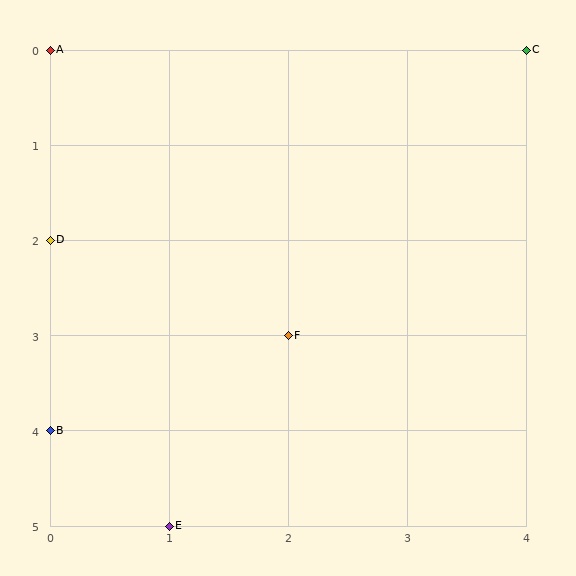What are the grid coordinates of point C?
Point C is at grid coordinates (4, 0).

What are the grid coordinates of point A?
Point A is at grid coordinates (0, 0).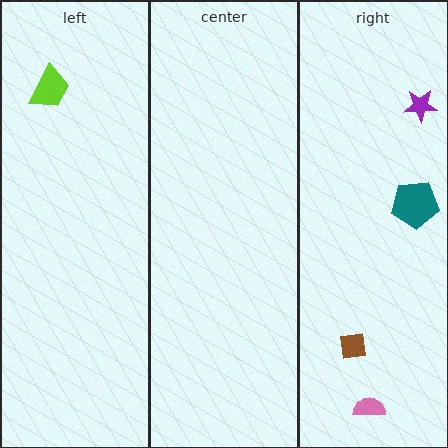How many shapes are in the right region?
4.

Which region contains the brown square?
The right region.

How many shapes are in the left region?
1.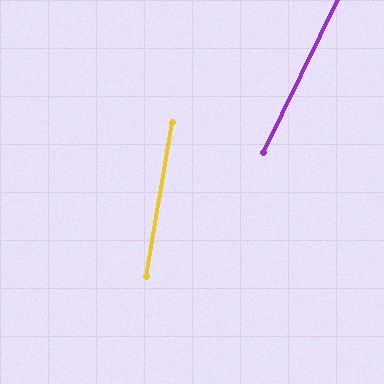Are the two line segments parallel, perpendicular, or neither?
Neither parallel nor perpendicular — they differ by about 16°.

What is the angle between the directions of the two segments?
Approximately 16 degrees.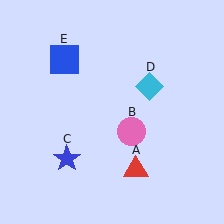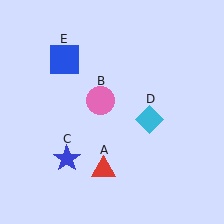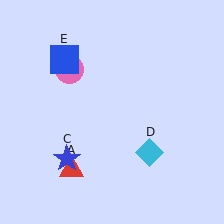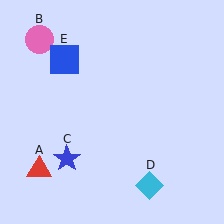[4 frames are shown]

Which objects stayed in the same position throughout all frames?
Blue star (object C) and blue square (object E) remained stationary.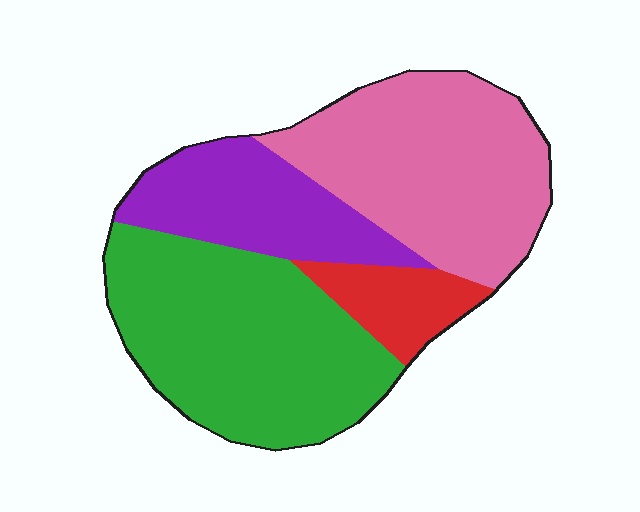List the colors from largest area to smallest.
From largest to smallest: green, pink, purple, red.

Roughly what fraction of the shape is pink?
Pink covers about 35% of the shape.